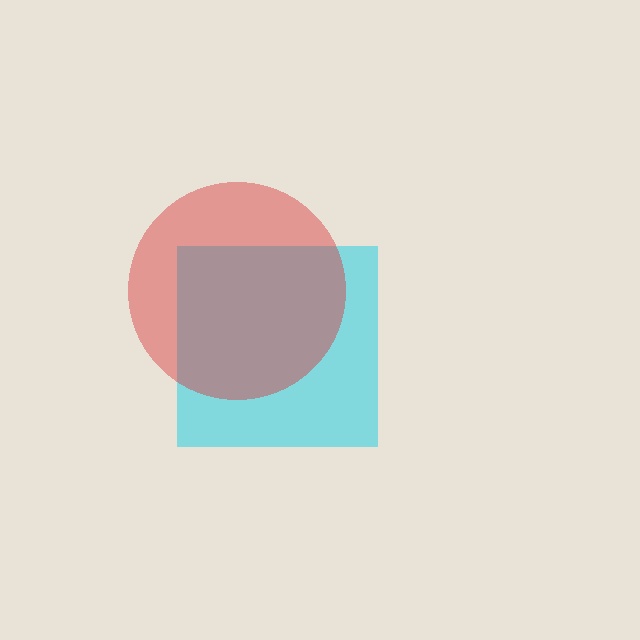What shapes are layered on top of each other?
The layered shapes are: a cyan square, a red circle.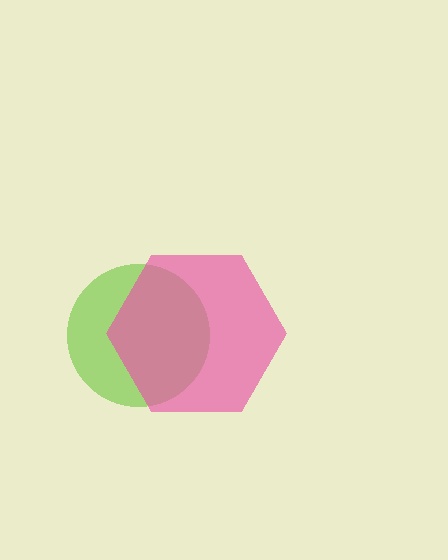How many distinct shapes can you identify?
There are 2 distinct shapes: a lime circle, a pink hexagon.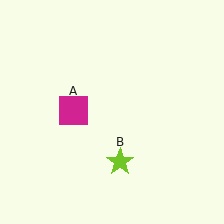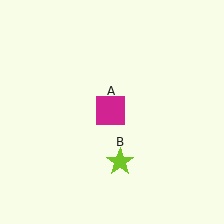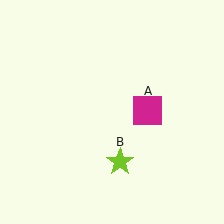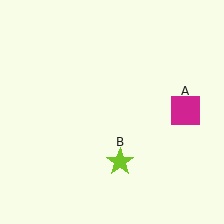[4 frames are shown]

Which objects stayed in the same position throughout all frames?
Lime star (object B) remained stationary.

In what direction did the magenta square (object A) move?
The magenta square (object A) moved right.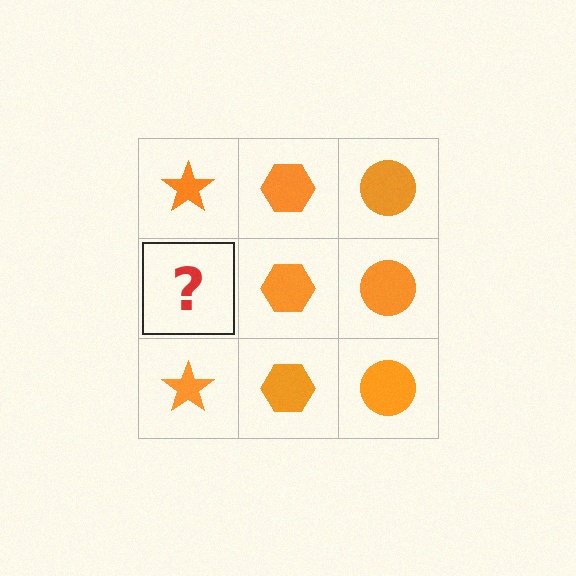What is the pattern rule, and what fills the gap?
The rule is that each column has a consistent shape. The gap should be filled with an orange star.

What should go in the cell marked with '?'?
The missing cell should contain an orange star.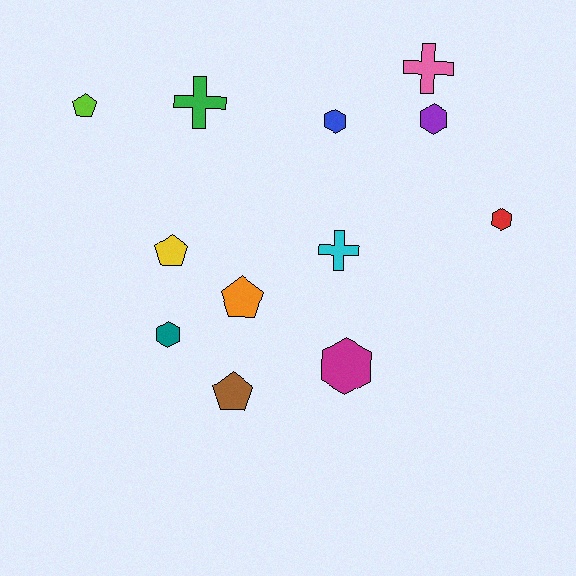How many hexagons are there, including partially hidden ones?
There are 5 hexagons.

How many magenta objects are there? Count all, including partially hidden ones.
There is 1 magenta object.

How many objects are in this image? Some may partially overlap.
There are 12 objects.